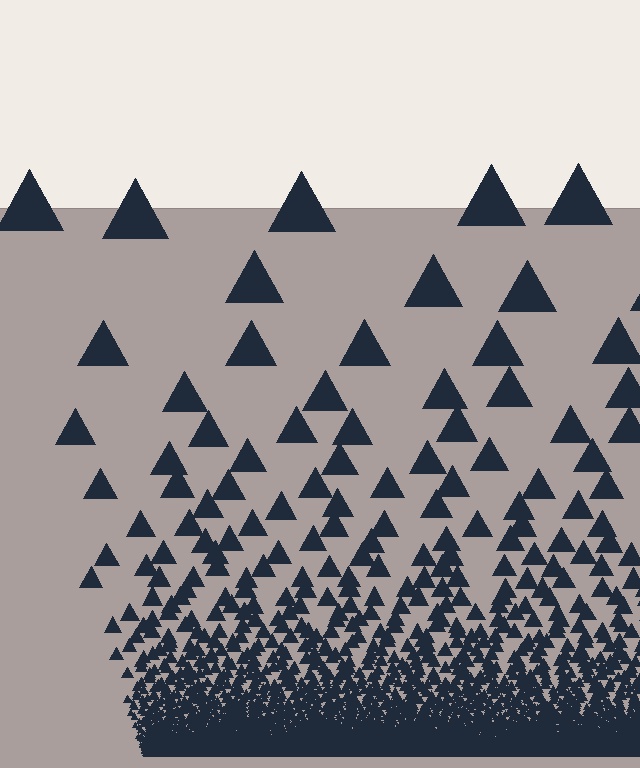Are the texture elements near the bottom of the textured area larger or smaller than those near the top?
Smaller. The gradient is inverted — elements near the bottom are smaller and denser.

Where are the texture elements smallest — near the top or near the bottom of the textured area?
Near the bottom.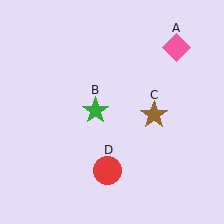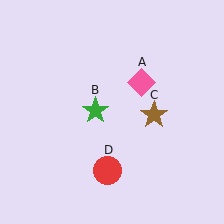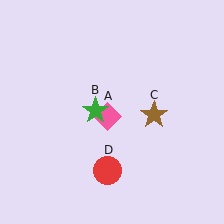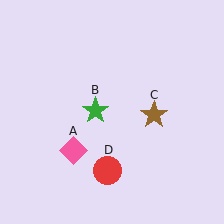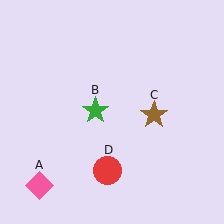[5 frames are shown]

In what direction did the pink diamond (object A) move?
The pink diamond (object A) moved down and to the left.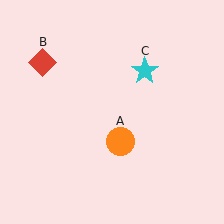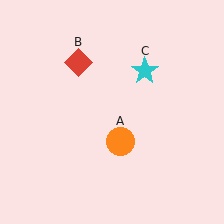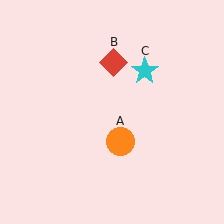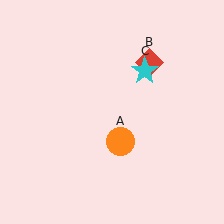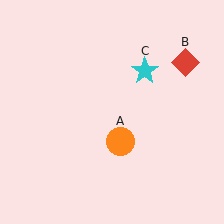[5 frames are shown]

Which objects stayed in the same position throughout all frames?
Orange circle (object A) and cyan star (object C) remained stationary.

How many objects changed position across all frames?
1 object changed position: red diamond (object B).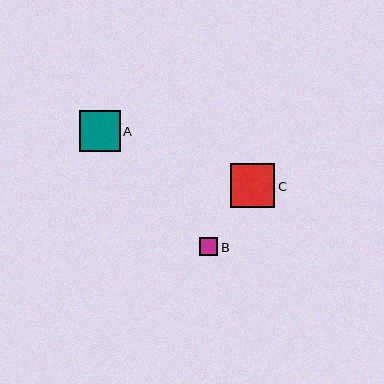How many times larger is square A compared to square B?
Square A is approximately 2.2 times the size of square B.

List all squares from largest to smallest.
From largest to smallest: C, A, B.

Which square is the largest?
Square C is the largest with a size of approximately 44 pixels.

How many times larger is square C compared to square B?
Square C is approximately 2.4 times the size of square B.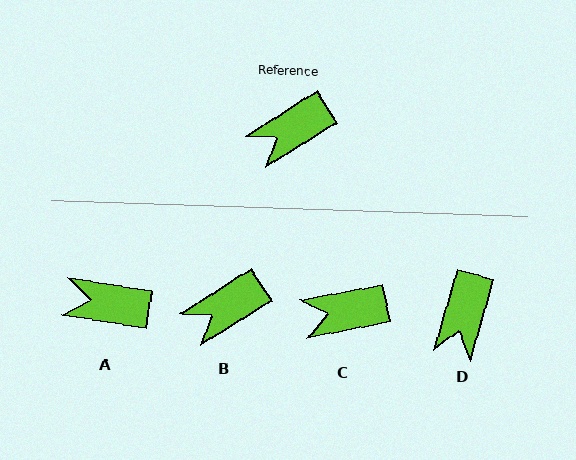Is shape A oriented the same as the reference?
No, it is off by about 41 degrees.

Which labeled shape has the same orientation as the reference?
B.